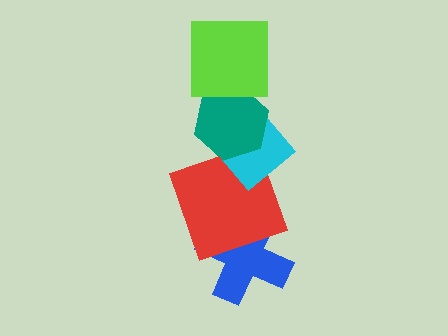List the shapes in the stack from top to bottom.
From top to bottom: the lime square, the teal hexagon, the cyan diamond, the red square, the blue cross.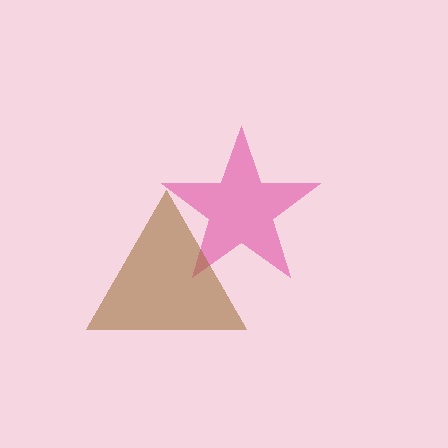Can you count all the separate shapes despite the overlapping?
Yes, there are 2 separate shapes.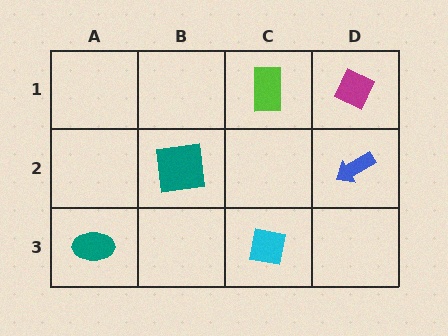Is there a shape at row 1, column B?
No, that cell is empty.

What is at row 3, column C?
A cyan square.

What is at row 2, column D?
A blue arrow.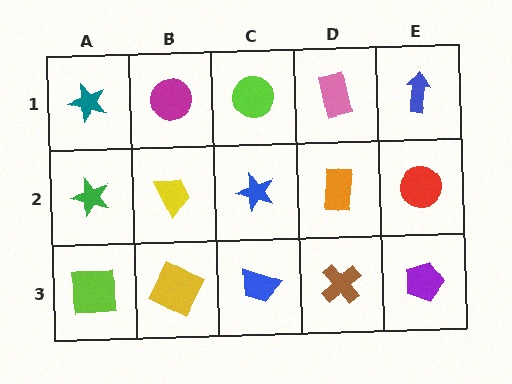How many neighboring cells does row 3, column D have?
3.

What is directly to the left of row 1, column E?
A pink rectangle.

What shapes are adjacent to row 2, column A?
A teal star (row 1, column A), a lime square (row 3, column A), a yellow trapezoid (row 2, column B).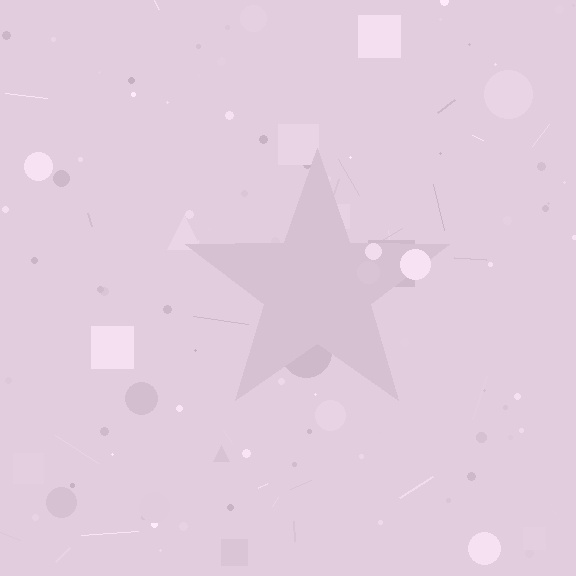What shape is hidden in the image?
A star is hidden in the image.